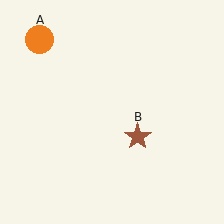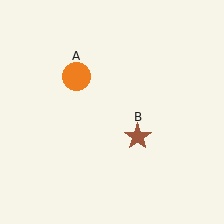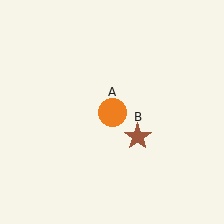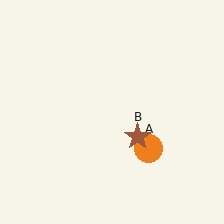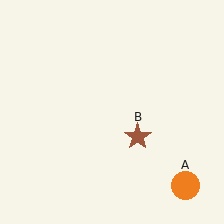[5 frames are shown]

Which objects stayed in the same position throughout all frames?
Brown star (object B) remained stationary.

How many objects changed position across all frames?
1 object changed position: orange circle (object A).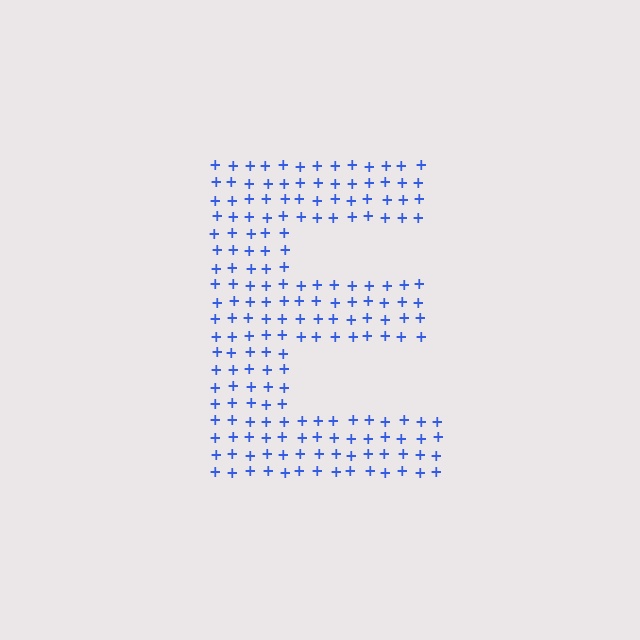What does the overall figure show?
The overall figure shows the letter E.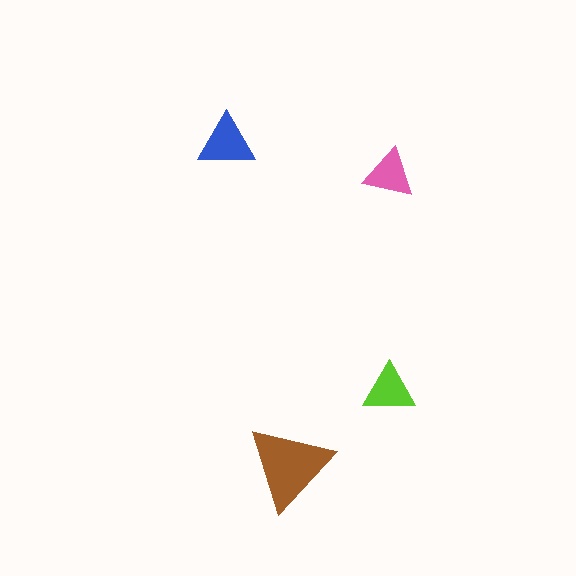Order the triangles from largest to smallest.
the brown one, the blue one, the lime one, the pink one.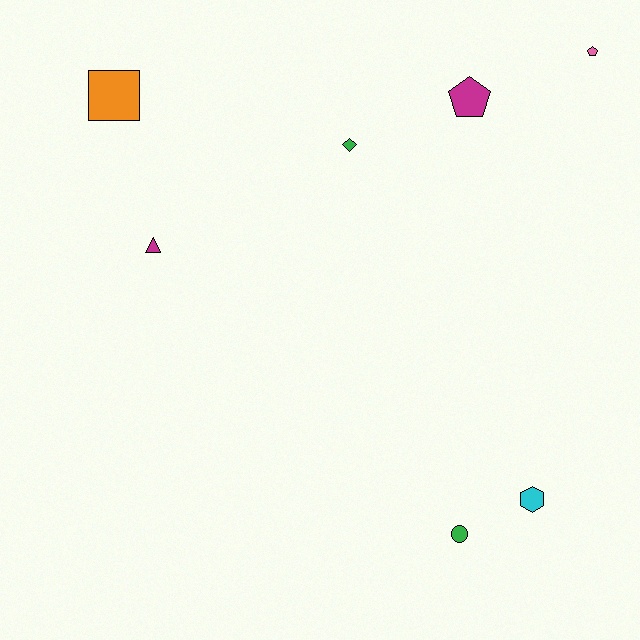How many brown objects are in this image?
There are no brown objects.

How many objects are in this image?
There are 7 objects.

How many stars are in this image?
There are no stars.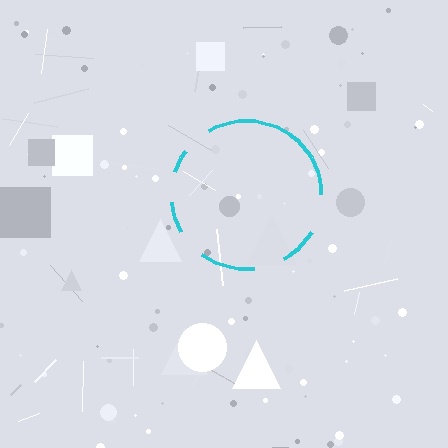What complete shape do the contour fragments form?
The contour fragments form a circle.